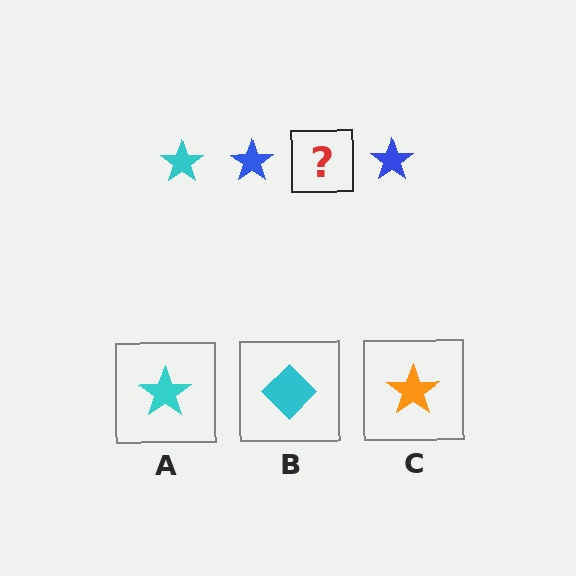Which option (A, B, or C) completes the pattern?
A.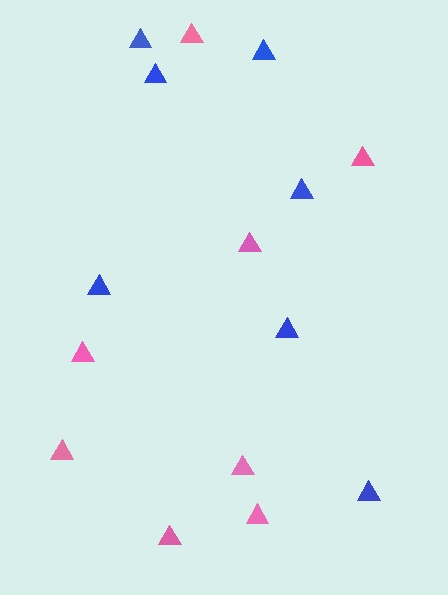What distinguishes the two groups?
There are 2 groups: one group of pink triangles (8) and one group of blue triangles (7).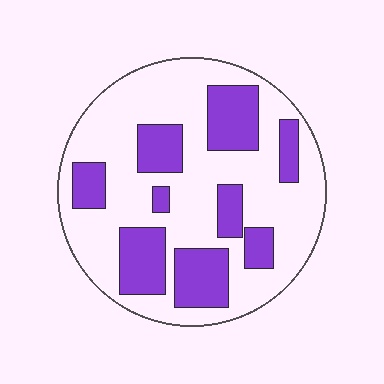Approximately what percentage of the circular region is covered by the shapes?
Approximately 30%.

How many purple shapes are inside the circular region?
9.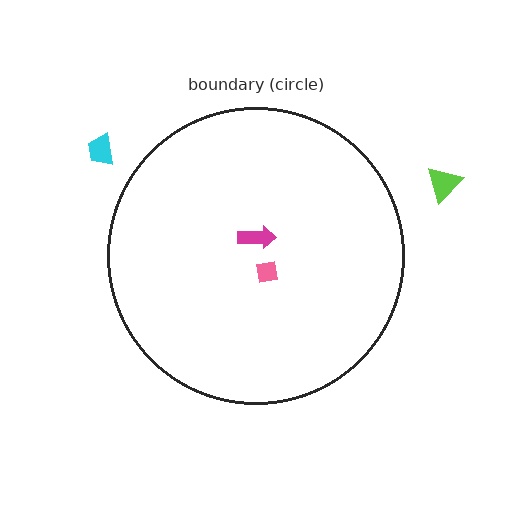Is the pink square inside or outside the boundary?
Inside.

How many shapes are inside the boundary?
2 inside, 2 outside.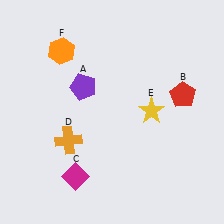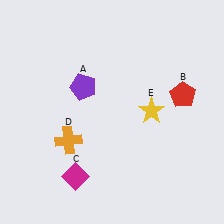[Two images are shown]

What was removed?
The orange hexagon (F) was removed in Image 2.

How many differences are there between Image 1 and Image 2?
There is 1 difference between the two images.